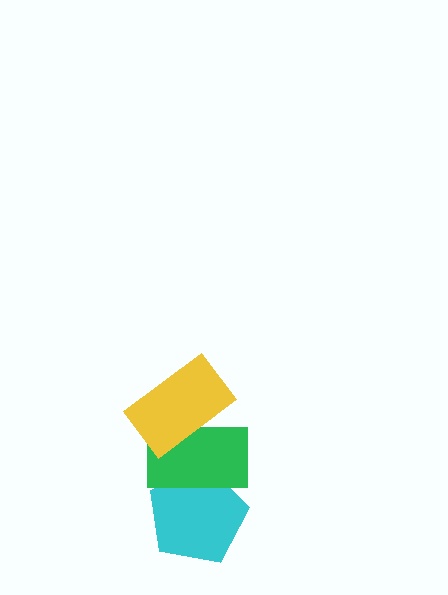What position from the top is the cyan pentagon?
The cyan pentagon is 3rd from the top.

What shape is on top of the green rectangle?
The yellow rectangle is on top of the green rectangle.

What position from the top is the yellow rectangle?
The yellow rectangle is 1st from the top.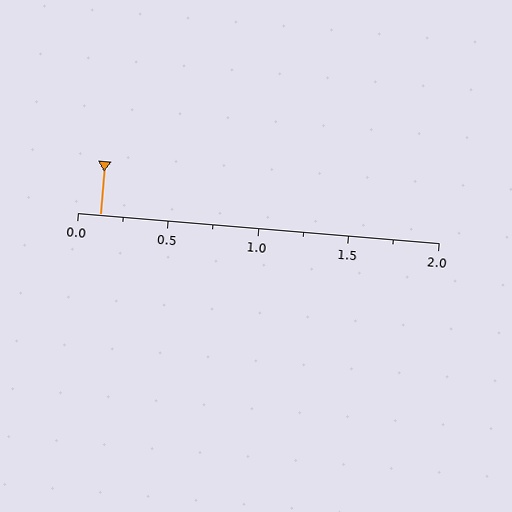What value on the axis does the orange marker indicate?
The marker indicates approximately 0.12.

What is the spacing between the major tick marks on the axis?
The major ticks are spaced 0.5 apart.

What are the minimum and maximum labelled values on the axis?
The axis runs from 0.0 to 2.0.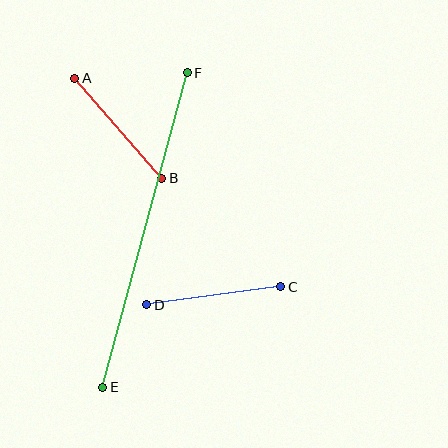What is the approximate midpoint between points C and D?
The midpoint is at approximately (214, 296) pixels.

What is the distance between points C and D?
The distance is approximately 136 pixels.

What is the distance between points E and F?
The distance is approximately 326 pixels.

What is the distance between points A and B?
The distance is approximately 133 pixels.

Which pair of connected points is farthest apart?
Points E and F are farthest apart.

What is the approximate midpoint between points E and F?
The midpoint is at approximately (145, 230) pixels.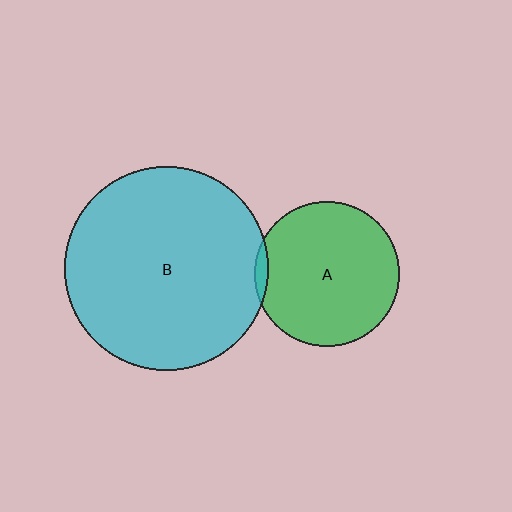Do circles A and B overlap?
Yes.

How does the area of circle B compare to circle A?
Approximately 2.0 times.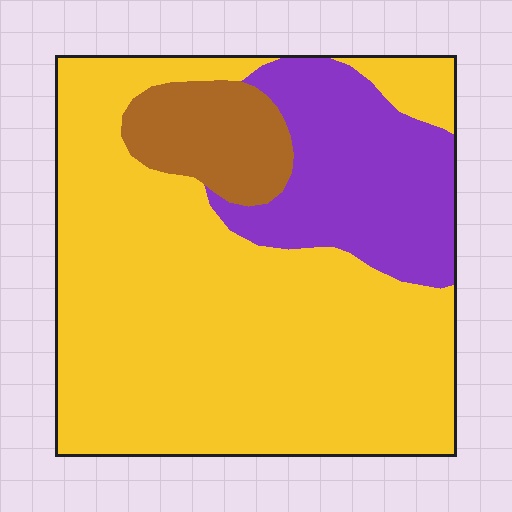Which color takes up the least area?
Brown, at roughly 10%.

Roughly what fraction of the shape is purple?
Purple covers about 20% of the shape.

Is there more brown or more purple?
Purple.